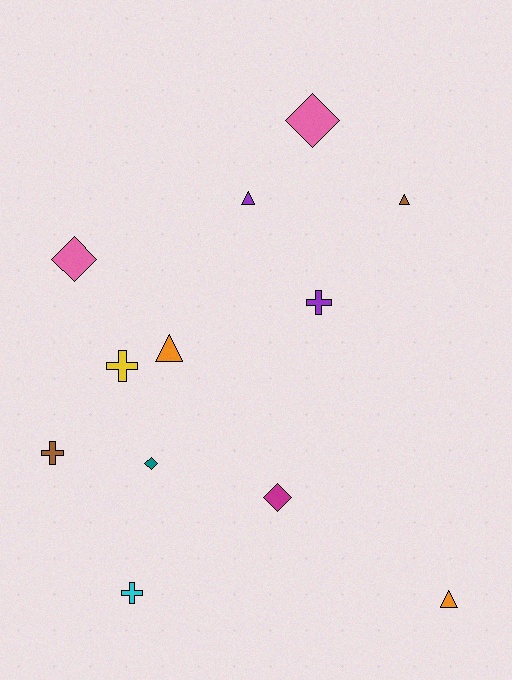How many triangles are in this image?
There are 4 triangles.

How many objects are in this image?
There are 12 objects.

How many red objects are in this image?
There are no red objects.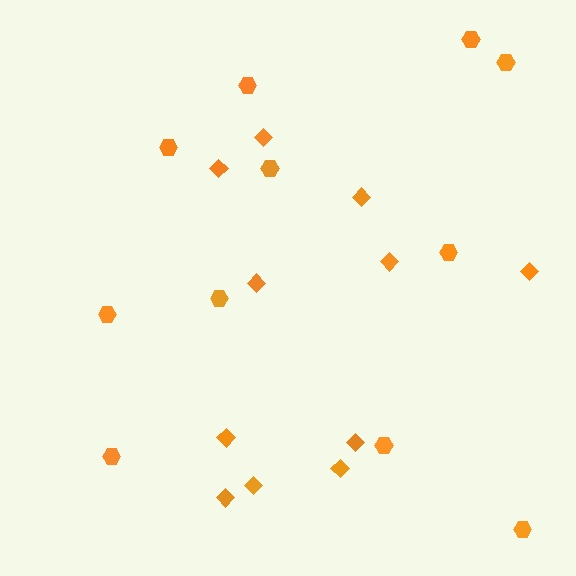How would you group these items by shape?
There are 2 groups: one group of diamonds (11) and one group of hexagons (11).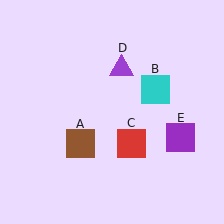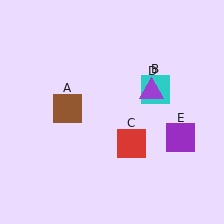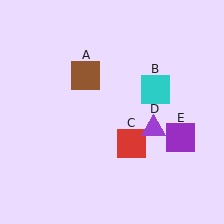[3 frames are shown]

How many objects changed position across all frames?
2 objects changed position: brown square (object A), purple triangle (object D).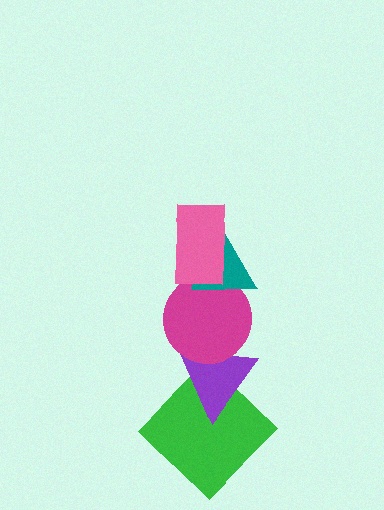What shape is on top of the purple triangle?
The magenta circle is on top of the purple triangle.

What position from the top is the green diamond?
The green diamond is 5th from the top.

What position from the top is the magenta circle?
The magenta circle is 3rd from the top.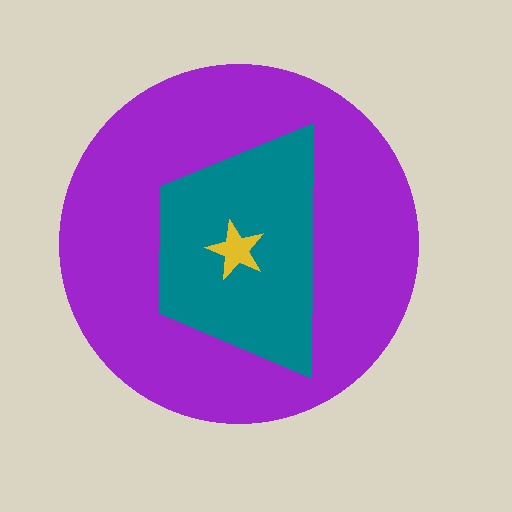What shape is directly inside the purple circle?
The teal trapezoid.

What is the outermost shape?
The purple circle.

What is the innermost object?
The yellow star.